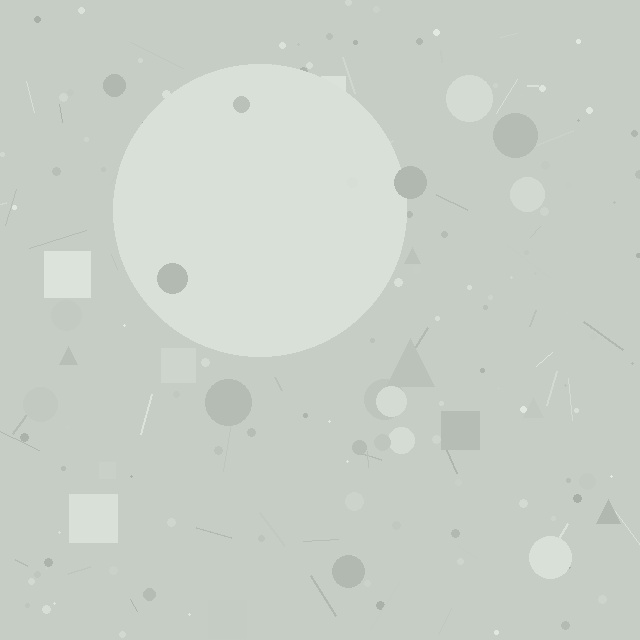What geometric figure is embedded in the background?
A circle is embedded in the background.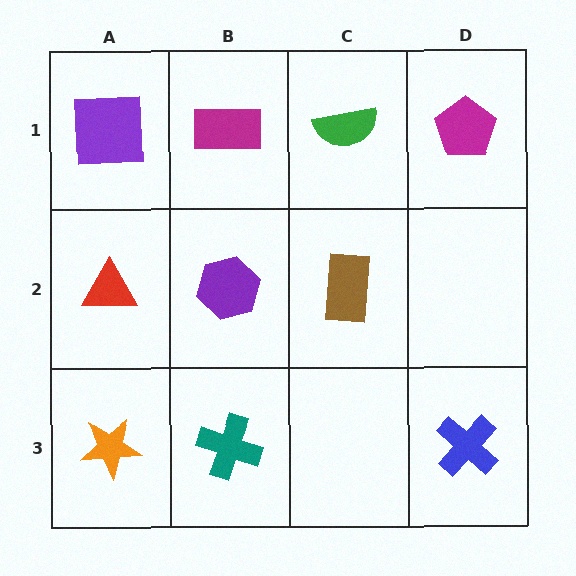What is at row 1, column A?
A purple square.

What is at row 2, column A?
A red triangle.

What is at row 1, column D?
A magenta pentagon.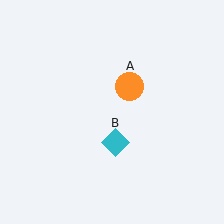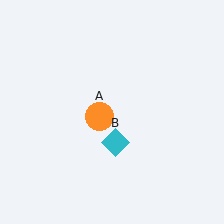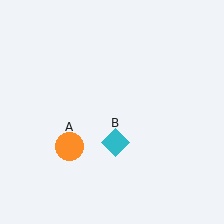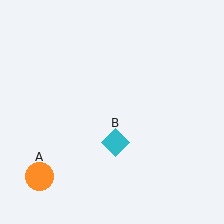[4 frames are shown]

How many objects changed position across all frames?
1 object changed position: orange circle (object A).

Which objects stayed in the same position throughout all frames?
Cyan diamond (object B) remained stationary.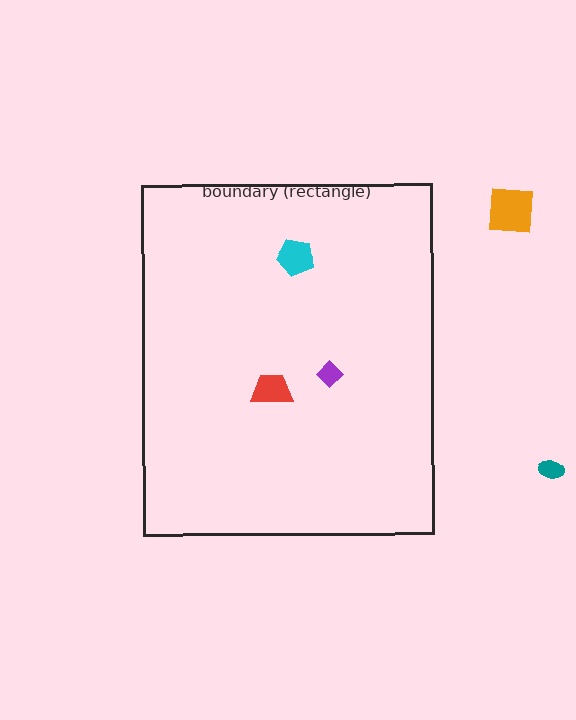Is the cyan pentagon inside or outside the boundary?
Inside.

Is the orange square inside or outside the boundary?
Outside.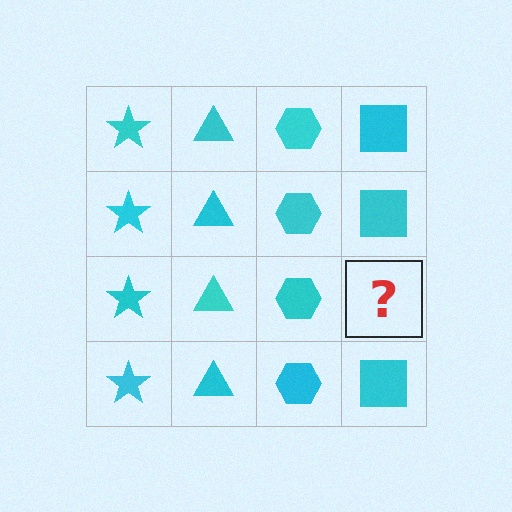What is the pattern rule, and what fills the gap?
The rule is that each column has a consistent shape. The gap should be filled with a cyan square.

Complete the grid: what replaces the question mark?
The question mark should be replaced with a cyan square.